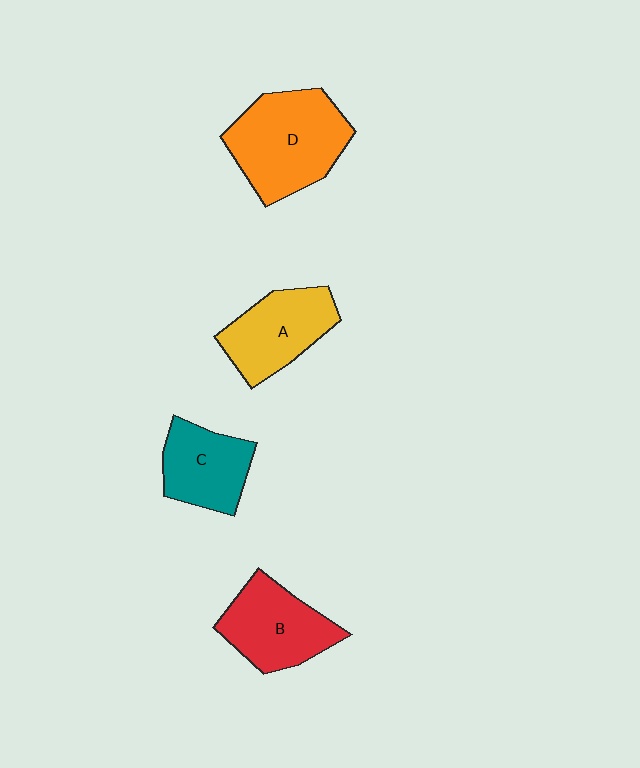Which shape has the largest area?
Shape D (orange).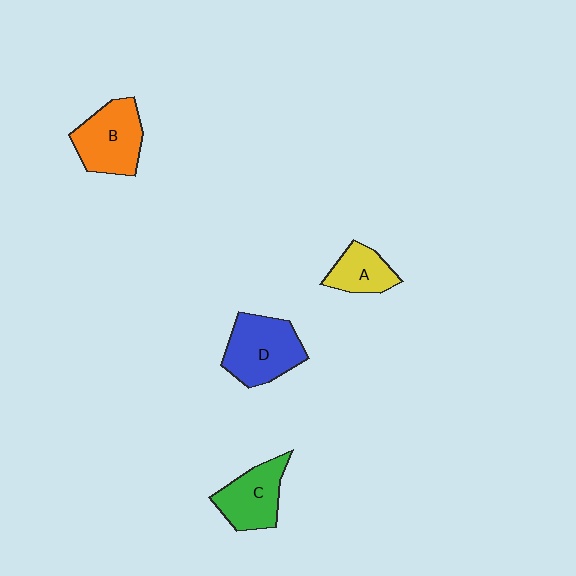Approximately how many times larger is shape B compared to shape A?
Approximately 1.6 times.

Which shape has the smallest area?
Shape A (yellow).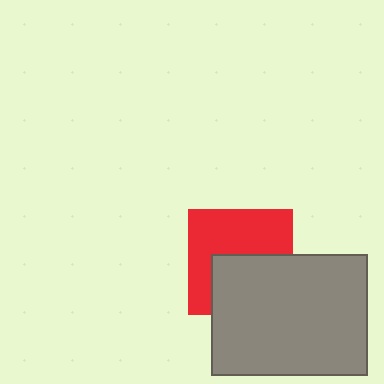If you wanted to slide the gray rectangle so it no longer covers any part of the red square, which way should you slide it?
Slide it down — that is the most direct way to separate the two shapes.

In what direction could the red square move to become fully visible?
The red square could move up. That would shift it out from behind the gray rectangle entirely.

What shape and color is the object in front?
The object in front is a gray rectangle.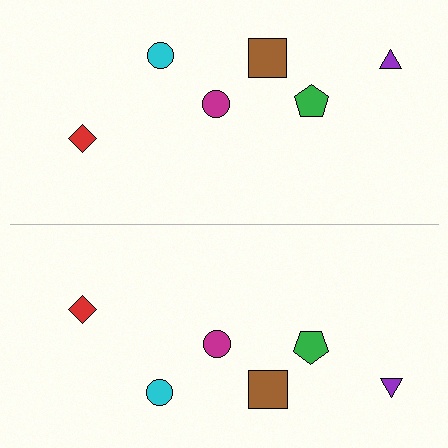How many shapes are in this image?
There are 12 shapes in this image.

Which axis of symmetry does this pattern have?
The pattern has a horizontal axis of symmetry running through the center of the image.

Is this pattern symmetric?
Yes, this pattern has bilateral (reflection) symmetry.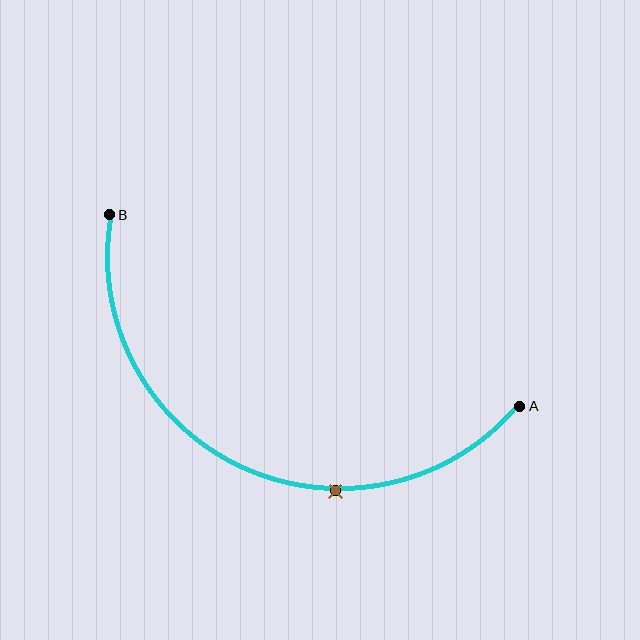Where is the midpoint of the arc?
The arc midpoint is the point on the curve farthest from the straight line joining A and B. It sits below that line.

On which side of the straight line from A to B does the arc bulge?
The arc bulges below the straight line connecting A and B.